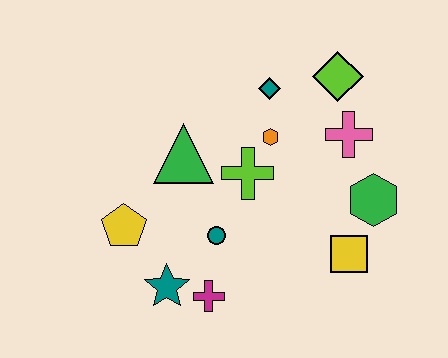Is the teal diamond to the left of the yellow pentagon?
No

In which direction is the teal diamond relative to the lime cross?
The teal diamond is above the lime cross.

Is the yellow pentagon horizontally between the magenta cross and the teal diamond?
No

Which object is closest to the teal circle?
The magenta cross is closest to the teal circle.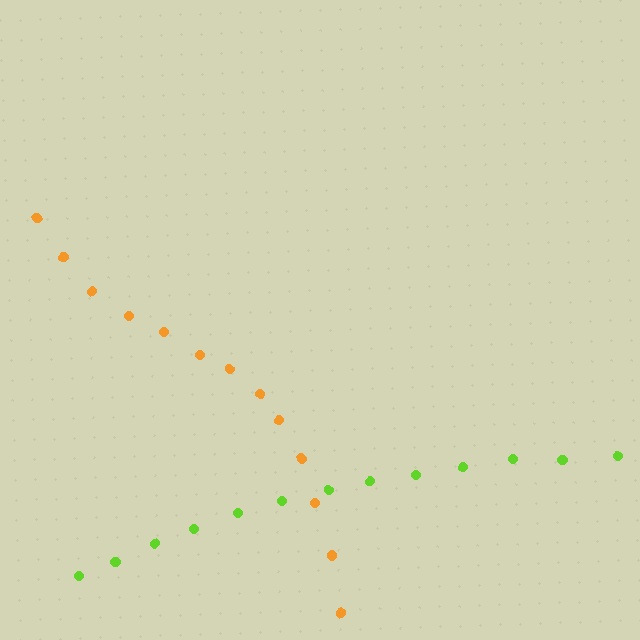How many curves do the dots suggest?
There are 2 distinct paths.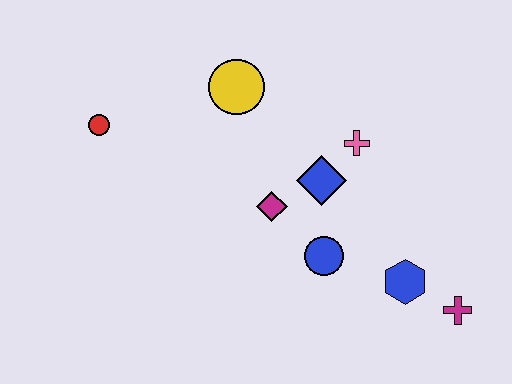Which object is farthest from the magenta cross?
The red circle is farthest from the magenta cross.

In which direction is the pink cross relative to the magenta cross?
The pink cross is above the magenta cross.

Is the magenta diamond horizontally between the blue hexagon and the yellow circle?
Yes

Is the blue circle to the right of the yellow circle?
Yes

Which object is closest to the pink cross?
The blue diamond is closest to the pink cross.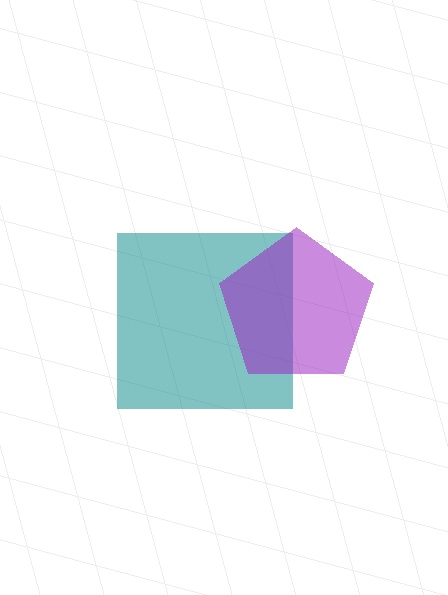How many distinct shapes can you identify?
There are 2 distinct shapes: a teal square, a purple pentagon.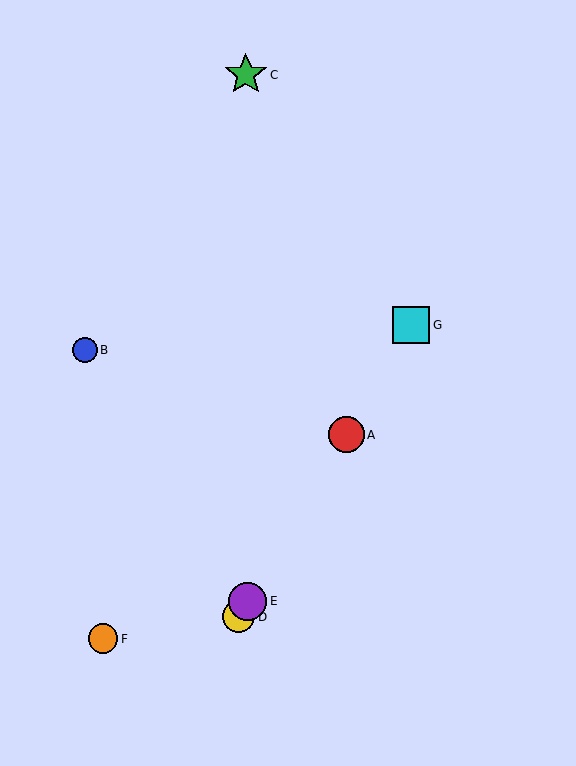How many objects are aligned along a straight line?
4 objects (A, D, E, G) are aligned along a straight line.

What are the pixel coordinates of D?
Object D is at (239, 617).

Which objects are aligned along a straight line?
Objects A, D, E, G are aligned along a straight line.